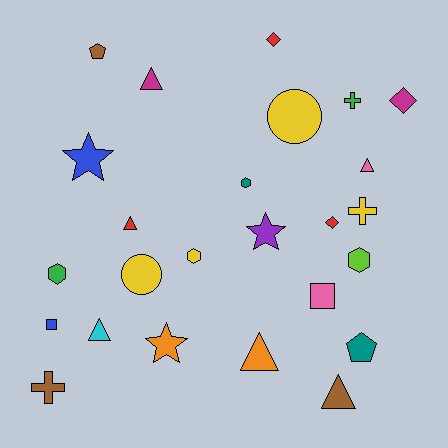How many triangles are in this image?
There are 6 triangles.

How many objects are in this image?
There are 25 objects.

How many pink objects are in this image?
There are 2 pink objects.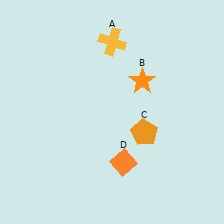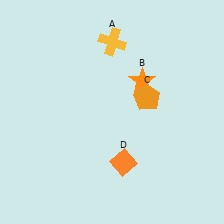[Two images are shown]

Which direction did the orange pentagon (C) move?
The orange pentagon (C) moved up.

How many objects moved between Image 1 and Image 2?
1 object moved between the two images.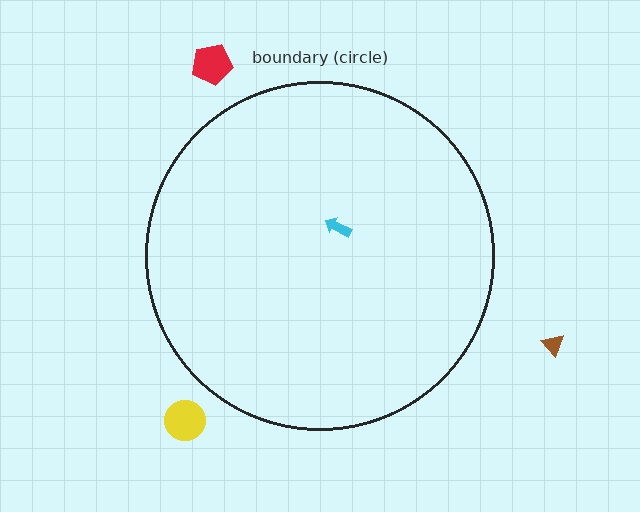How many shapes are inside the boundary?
1 inside, 3 outside.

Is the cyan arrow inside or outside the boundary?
Inside.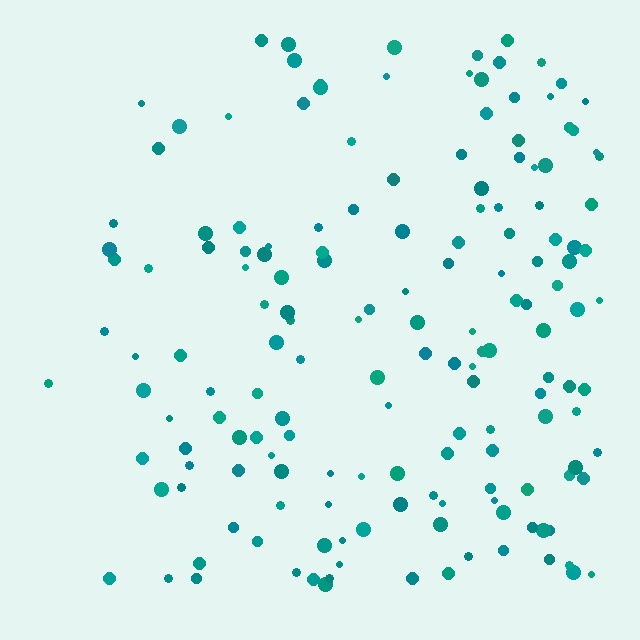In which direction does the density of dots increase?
From left to right, with the right side densest.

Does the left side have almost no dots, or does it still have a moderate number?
Still a moderate number, just noticeably fewer than the right.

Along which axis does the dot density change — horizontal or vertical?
Horizontal.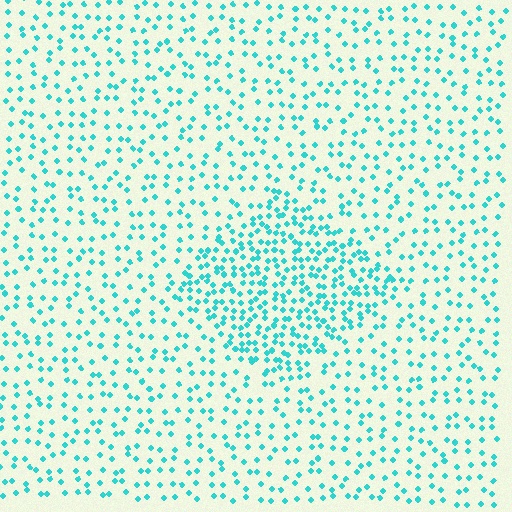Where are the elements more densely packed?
The elements are more densely packed inside the diamond boundary.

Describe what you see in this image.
The image contains small cyan elements arranged at two different densities. A diamond-shaped region is visible where the elements are more densely packed than the surrounding area.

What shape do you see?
I see a diamond.